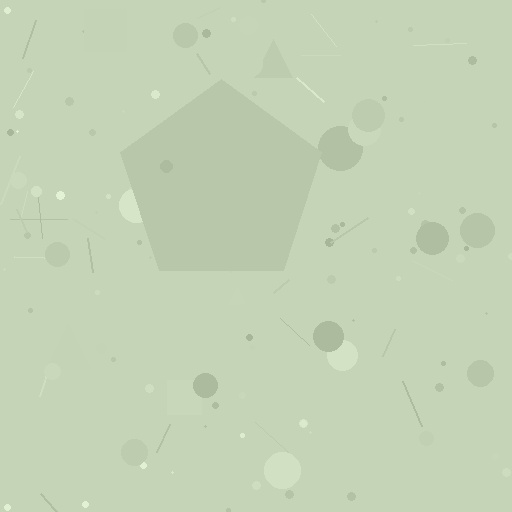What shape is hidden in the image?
A pentagon is hidden in the image.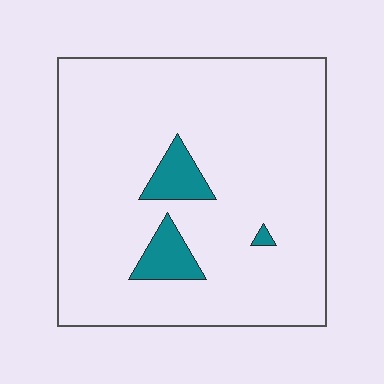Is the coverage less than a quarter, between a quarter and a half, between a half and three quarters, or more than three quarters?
Less than a quarter.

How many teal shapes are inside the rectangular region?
3.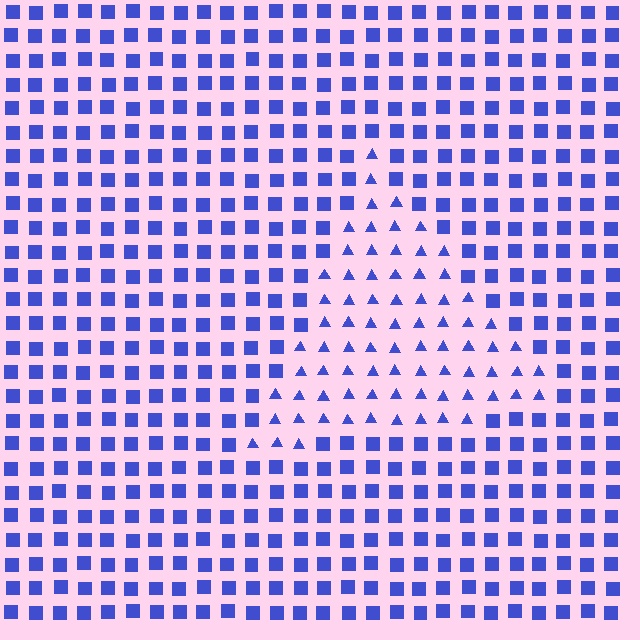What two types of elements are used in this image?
The image uses triangles inside the triangle region and squares outside it.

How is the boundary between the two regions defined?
The boundary is defined by a change in element shape: triangles inside vs. squares outside. All elements share the same color and spacing.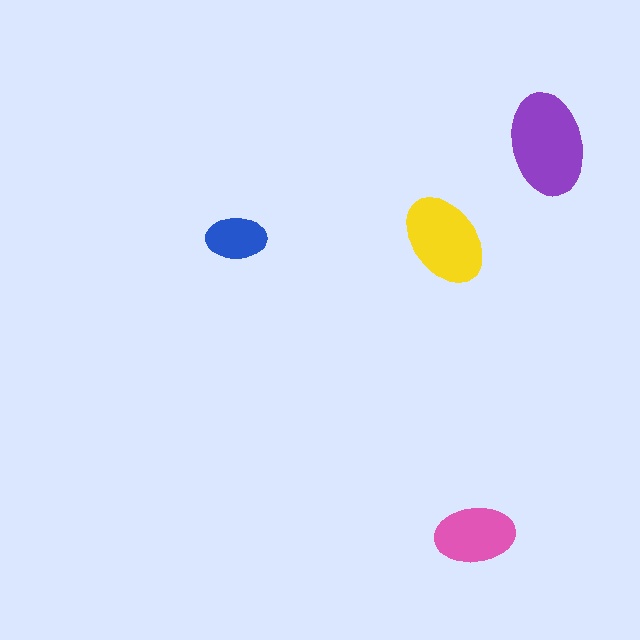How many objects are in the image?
There are 4 objects in the image.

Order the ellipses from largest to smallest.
the purple one, the yellow one, the pink one, the blue one.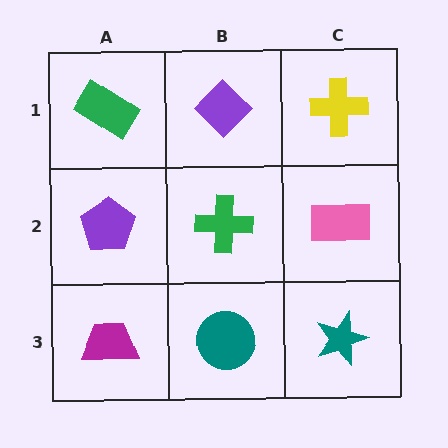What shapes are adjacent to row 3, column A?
A purple pentagon (row 2, column A), a teal circle (row 3, column B).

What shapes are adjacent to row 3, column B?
A green cross (row 2, column B), a magenta trapezoid (row 3, column A), a teal star (row 3, column C).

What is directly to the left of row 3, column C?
A teal circle.